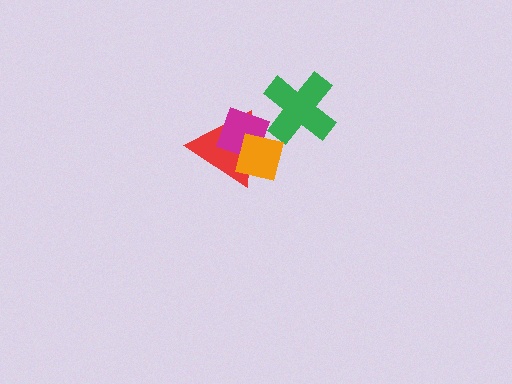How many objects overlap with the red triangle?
2 objects overlap with the red triangle.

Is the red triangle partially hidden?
Yes, it is partially covered by another shape.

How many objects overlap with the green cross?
0 objects overlap with the green cross.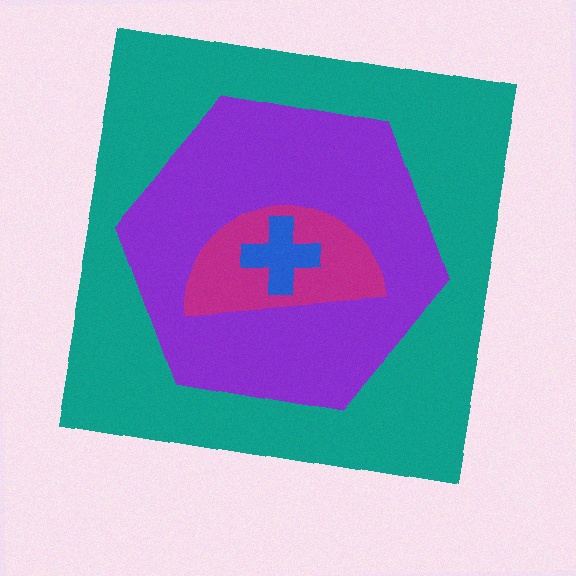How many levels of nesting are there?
4.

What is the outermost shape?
The teal square.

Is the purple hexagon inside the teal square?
Yes.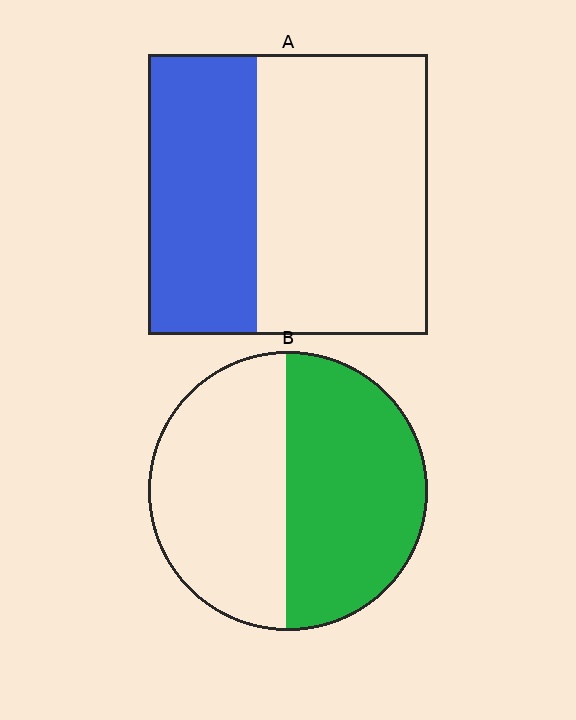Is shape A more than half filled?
No.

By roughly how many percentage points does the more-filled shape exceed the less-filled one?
By roughly 10 percentage points (B over A).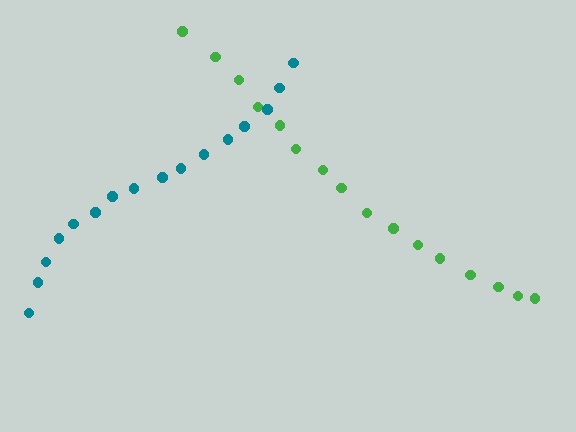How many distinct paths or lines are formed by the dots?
There are 2 distinct paths.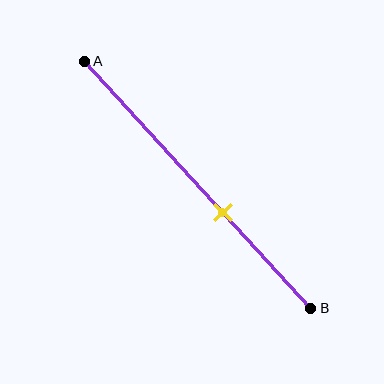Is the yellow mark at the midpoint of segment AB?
No, the mark is at about 60% from A, not at the 50% midpoint.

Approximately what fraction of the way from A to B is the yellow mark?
The yellow mark is approximately 60% of the way from A to B.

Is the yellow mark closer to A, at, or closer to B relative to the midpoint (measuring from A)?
The yellow mark is closer to point B than the midpoint of segment AB.